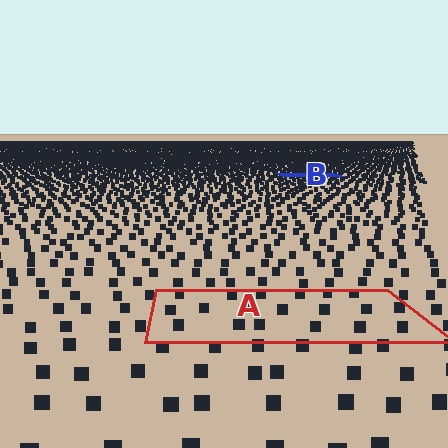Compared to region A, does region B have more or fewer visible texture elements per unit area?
Region B has more texture elements per unit area — they are packed more densely because it is farther away.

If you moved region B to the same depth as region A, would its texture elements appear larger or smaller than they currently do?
They would appear larger. At a closer depth, the same texture elements are projected at a bigger on-screen size.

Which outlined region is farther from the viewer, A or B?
Region B is farther from the viewer — the texture elements inside it appear smaller and more densely packed.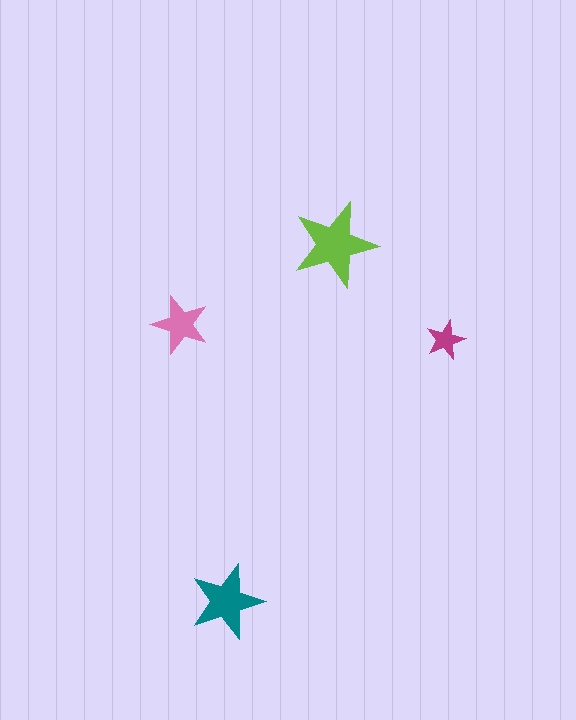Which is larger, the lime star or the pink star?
The lime one.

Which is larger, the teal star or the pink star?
The teal one.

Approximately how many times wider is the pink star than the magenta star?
About 1.5 times wider.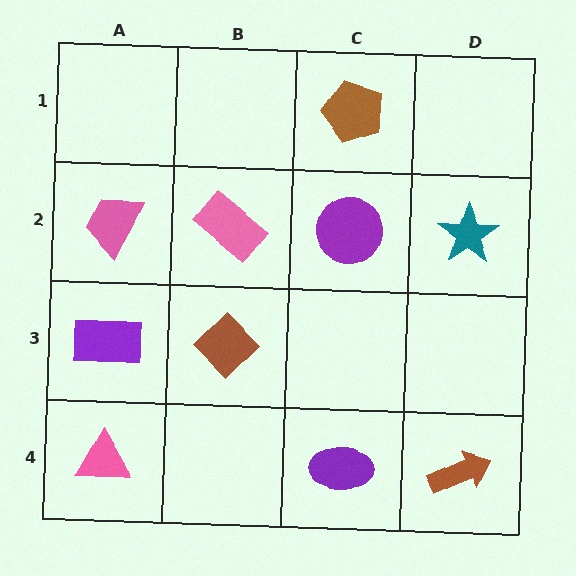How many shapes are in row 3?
2 shapes.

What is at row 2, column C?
A purple circle.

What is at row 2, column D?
A teal star.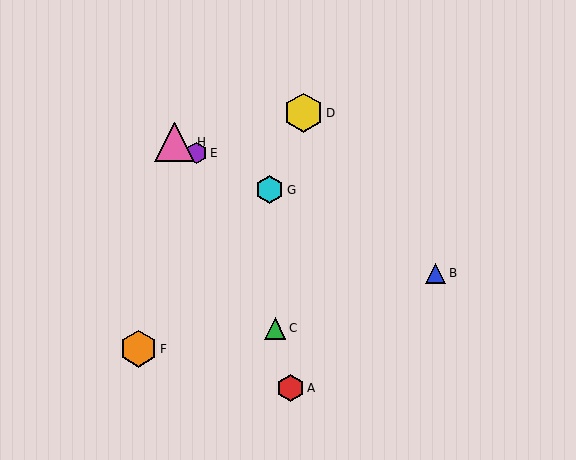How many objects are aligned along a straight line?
4 objects (B, E, G, H) are aligned along a straight line.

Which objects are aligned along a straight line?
Objects B, E, G, H are aligned along a straight line.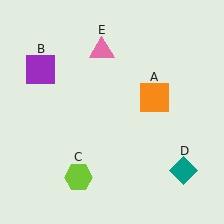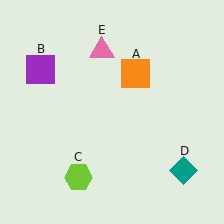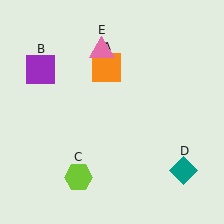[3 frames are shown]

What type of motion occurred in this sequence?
The orange square (object A) rotated counterclockwise around the center of the scene.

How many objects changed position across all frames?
1 object changed position: orange square (object A).